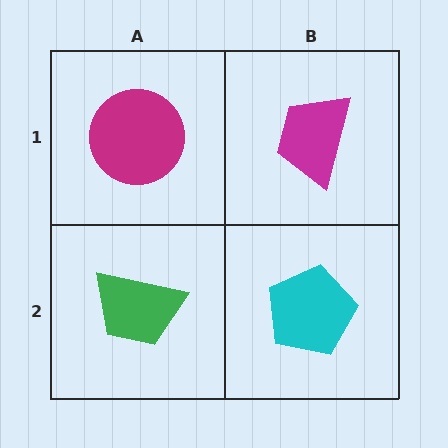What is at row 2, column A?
A green trapezoid.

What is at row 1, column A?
A magenta circle.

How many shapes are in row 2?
2 shapes.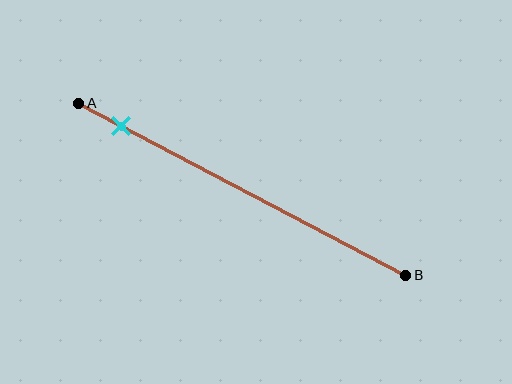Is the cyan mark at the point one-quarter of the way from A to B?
No, the mark is at about 15% from A, not at the 25% one-quarter point.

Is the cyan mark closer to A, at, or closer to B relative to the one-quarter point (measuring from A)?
The cyan mark is closer to point A than the one-quarter point of segment AB.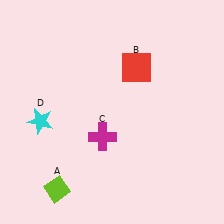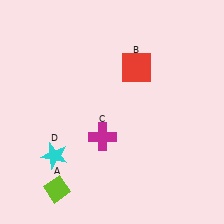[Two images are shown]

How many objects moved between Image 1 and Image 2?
1 object moved between the two images.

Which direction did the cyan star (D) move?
The cyan star (D) moved down.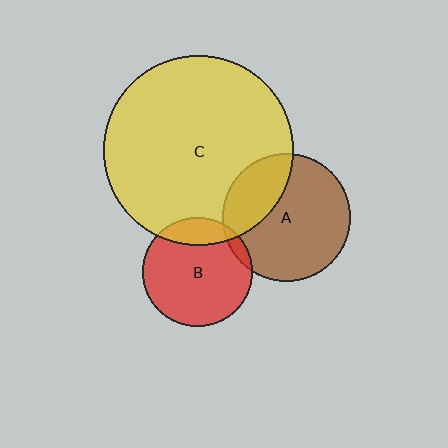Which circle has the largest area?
Circle C (yellow).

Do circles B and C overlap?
Yes.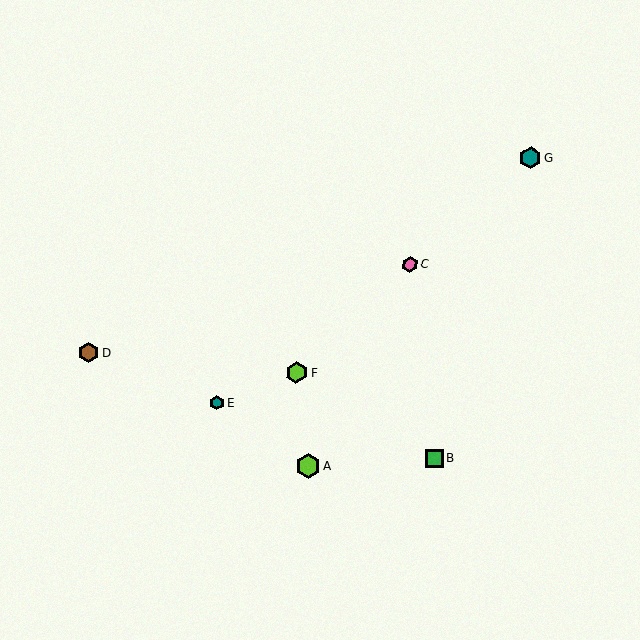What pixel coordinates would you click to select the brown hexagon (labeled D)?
Click at (88, 353) to select the brown hexagon D.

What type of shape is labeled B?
Shape B is a green square.